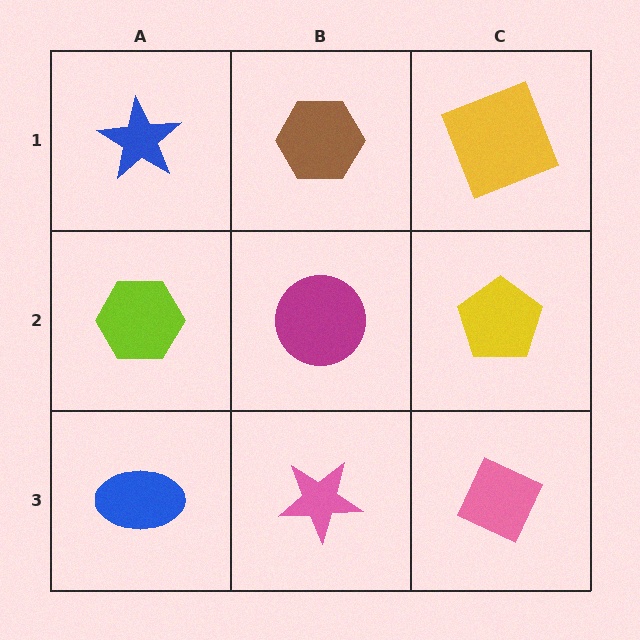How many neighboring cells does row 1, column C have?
2.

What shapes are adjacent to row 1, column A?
A lime hexagon (row 2, column A), a brown hexagon (row 1, column B).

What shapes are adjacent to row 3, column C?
A yellow pentagon (row 2, column C), a pink star (row 3, column B).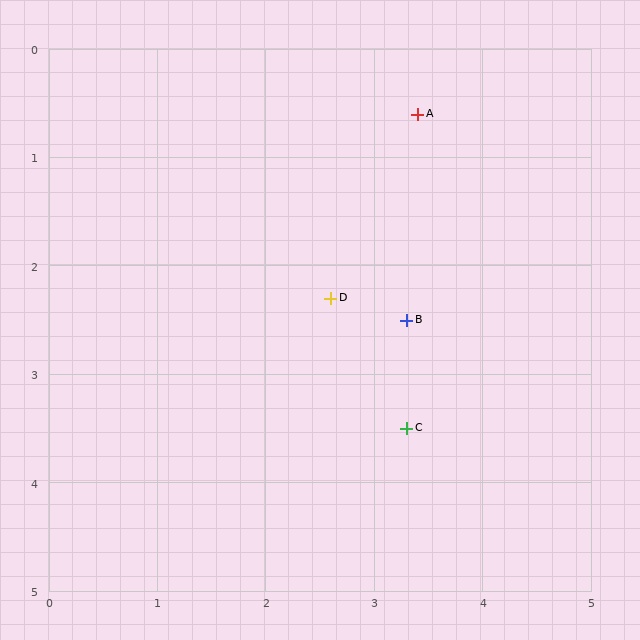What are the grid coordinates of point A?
Point A is at approximately (3.4, 0.6).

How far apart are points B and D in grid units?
Points B and D are about 0.7 grid units apart.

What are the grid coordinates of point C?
Point C is at approximately (3.3, 3.5).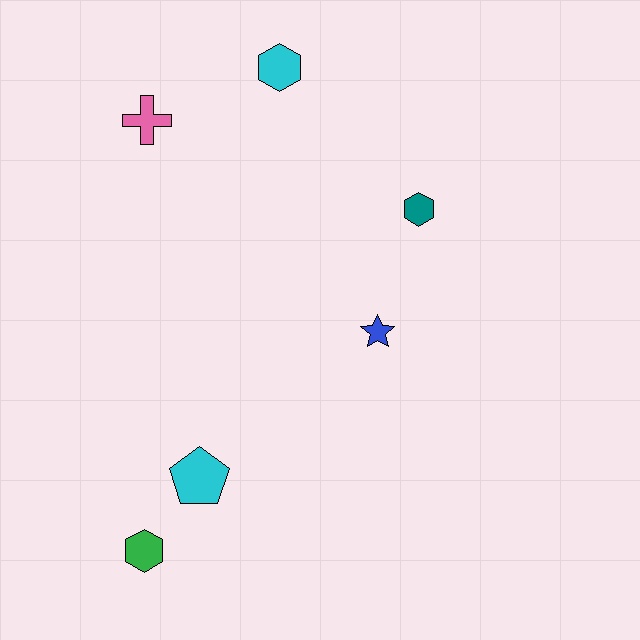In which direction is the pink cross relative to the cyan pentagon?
The pink cross is above the cyan pentagon.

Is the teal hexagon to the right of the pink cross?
Yes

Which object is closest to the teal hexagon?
The blue star is closest to the teal hexagon.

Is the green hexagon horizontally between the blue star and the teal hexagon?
No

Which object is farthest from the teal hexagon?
The green hexagon is farthest from the teal hexagon.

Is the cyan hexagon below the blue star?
No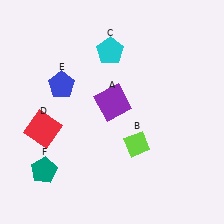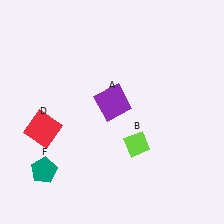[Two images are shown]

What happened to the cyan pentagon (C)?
The cyan pentagon (C) was removed in Image 2. It was in the top-left area of Image 1.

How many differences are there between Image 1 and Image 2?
There are 2 differences between the two images.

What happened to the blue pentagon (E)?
The blue pentagon (E) was removed in Image 2. It was in the top-left area of Image 1.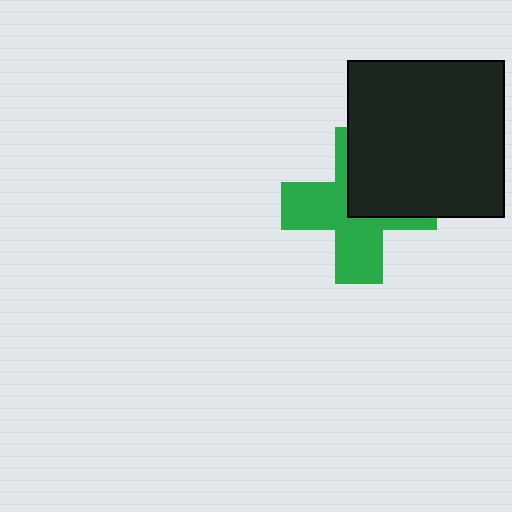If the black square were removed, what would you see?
You would see the complete green cross.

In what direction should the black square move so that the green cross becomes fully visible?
The black square should move toward the upper-right. That is the shortest direction to clear the overlap and leave the green cross fully visible.